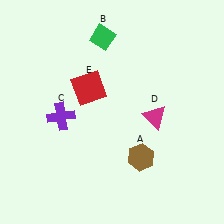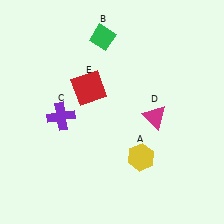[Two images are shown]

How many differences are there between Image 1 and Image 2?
There is 1 difference between the two images.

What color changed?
The hexagon (A) changed from brown in Image 1 to yellow in Image 2.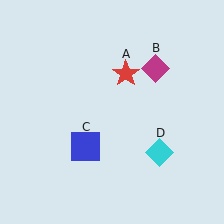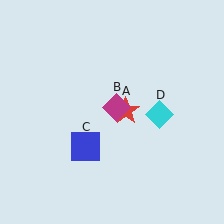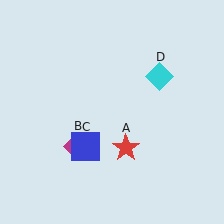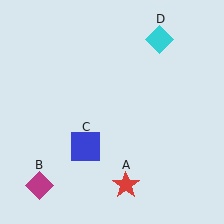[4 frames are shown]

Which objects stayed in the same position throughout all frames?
Blue square (object C) remained stationary.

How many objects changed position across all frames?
3 objects changed position: red star (object A), magenta diamond (object B), cyan diamond (object D).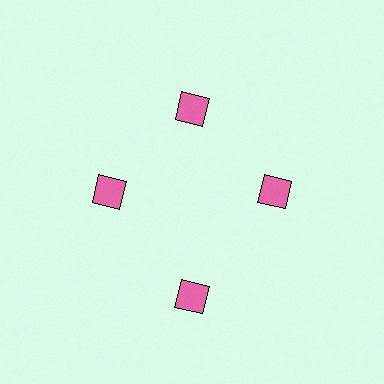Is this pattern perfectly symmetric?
No. The 4 pink squares are arranged in a ring, but one element near the 6 o'clock position is pushed outward from the center, breaking the 4-fold rotational symmetry.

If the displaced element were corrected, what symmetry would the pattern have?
It would have 4-fold rotational symmetry — the pattern would map onto itself every 90 degrees.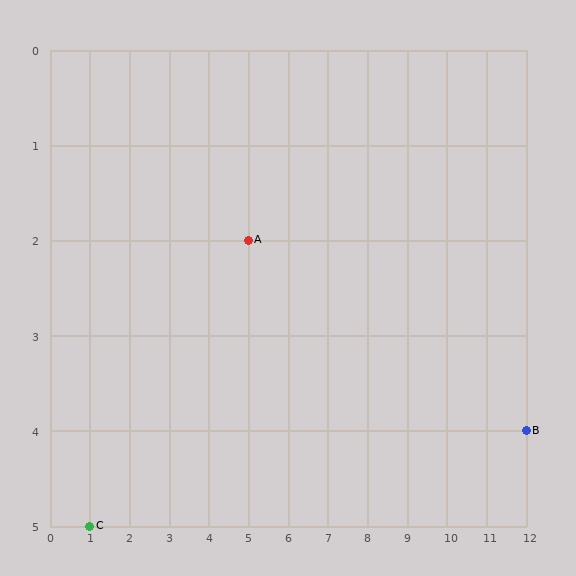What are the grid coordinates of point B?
Point B is at grid coordinates (12, 4).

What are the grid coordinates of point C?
Point C is at grid coordinates (1, 5).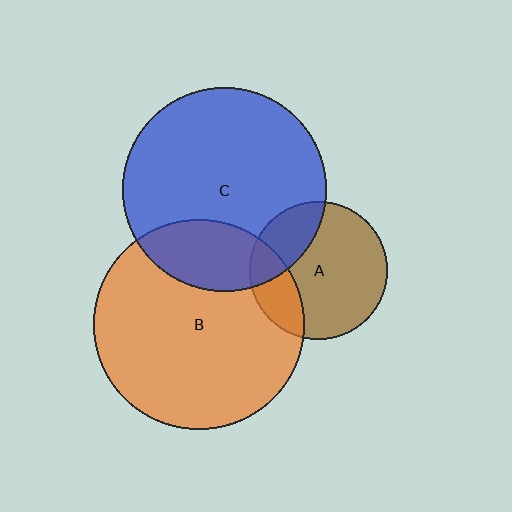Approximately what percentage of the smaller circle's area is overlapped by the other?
Approximately 25%.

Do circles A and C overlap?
Yes.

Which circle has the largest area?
Circle B (orange).